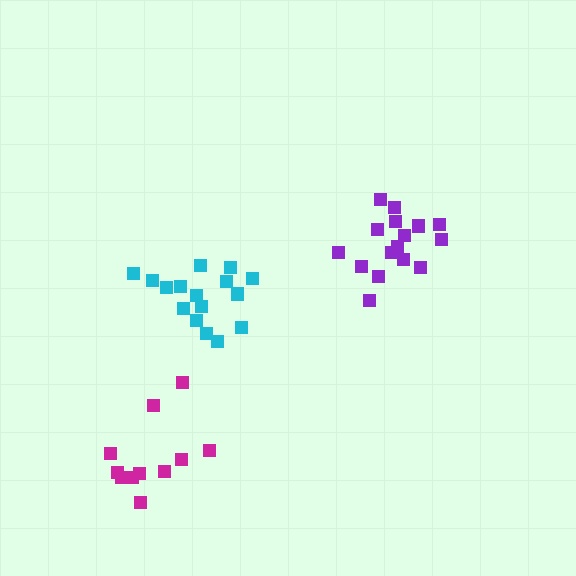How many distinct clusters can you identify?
There are 3 distinct clusters.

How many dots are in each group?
Group 1: 16 dots, Group 2: 17 dots, Group 3: 11 dots (44 total).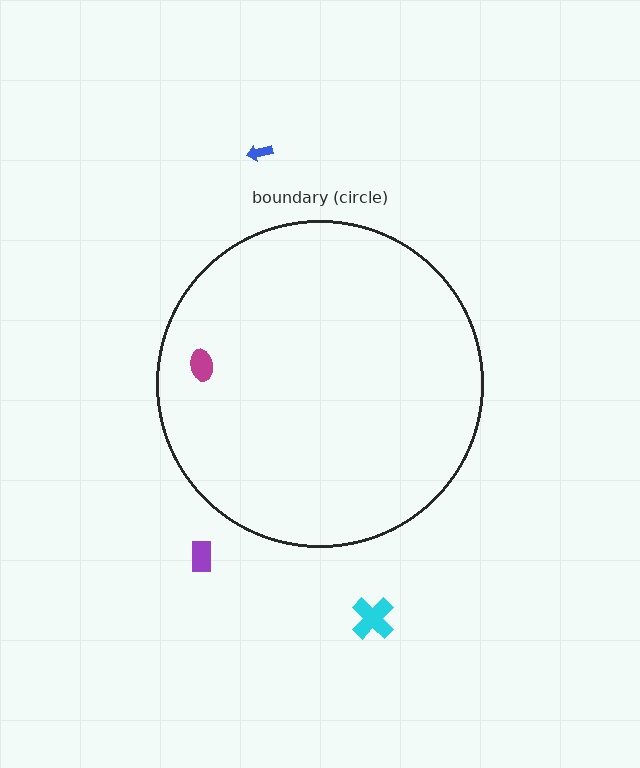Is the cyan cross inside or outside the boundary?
Outside.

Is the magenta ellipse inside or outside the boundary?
Inside.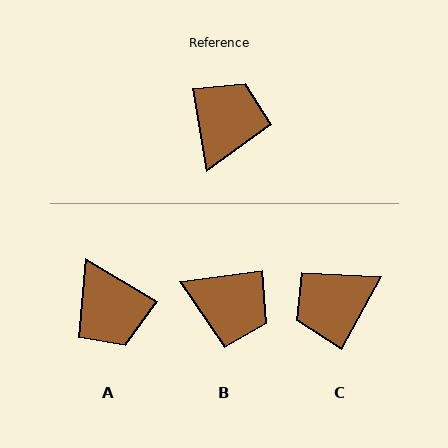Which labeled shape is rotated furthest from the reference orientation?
C, about 141 degrees away.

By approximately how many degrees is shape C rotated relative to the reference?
Approximately 141 degrees counter-clockwise.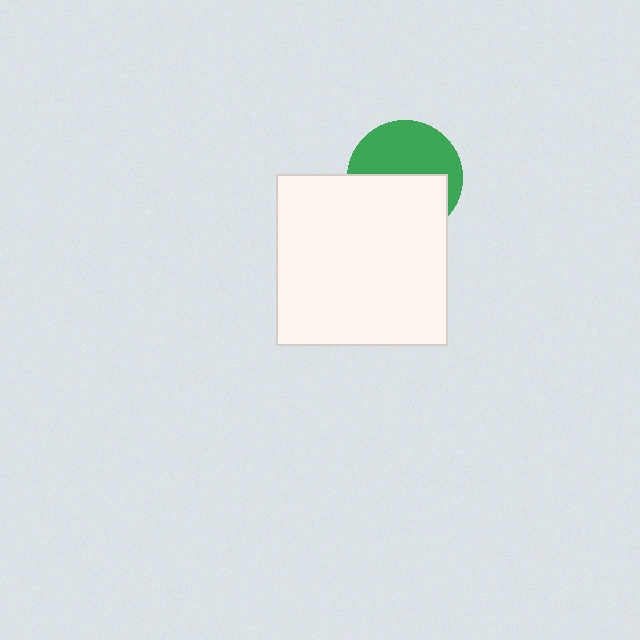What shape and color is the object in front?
The object in front is a white square.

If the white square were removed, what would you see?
You would see the complete green circle.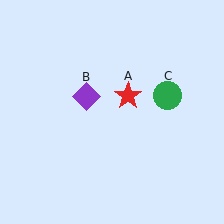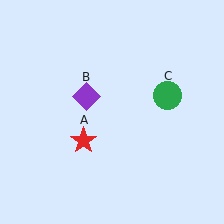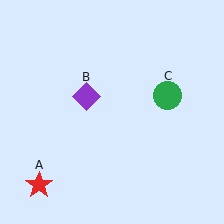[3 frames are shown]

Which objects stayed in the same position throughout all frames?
Purple diamond (object B) and green circle (object C) remained stationary.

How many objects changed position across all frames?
1 object changed position: red star (object A).